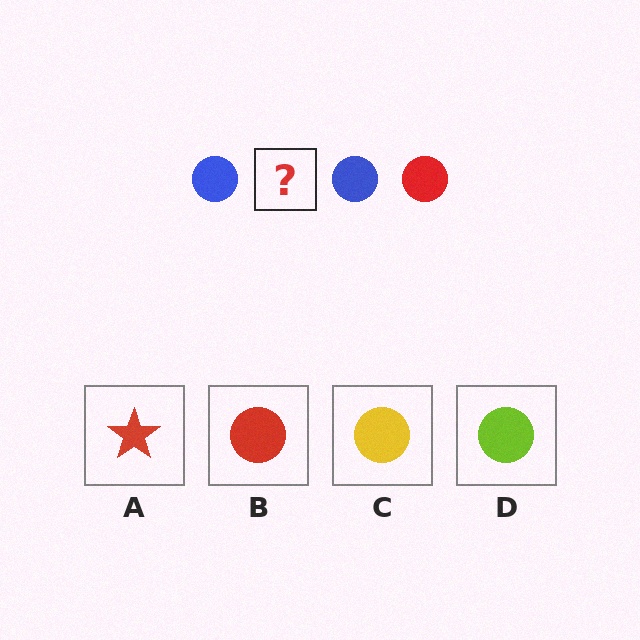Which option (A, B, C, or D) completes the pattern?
B.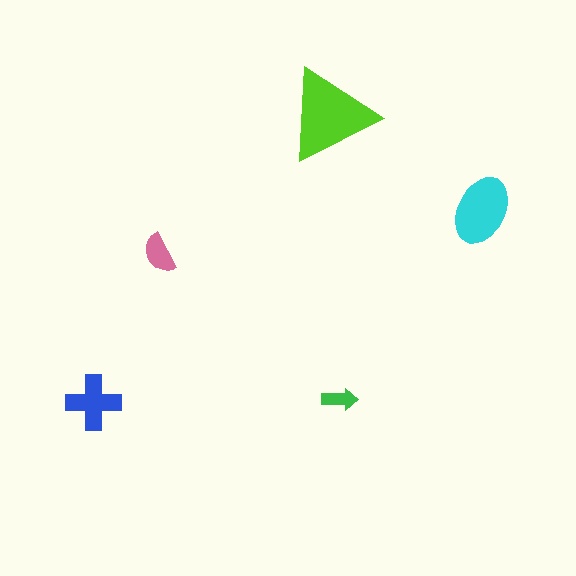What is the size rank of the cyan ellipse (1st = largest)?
2nd.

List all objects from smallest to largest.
The green arrow, the pink semicircle, the blue cross, the cyan ellipse, the lime triangle.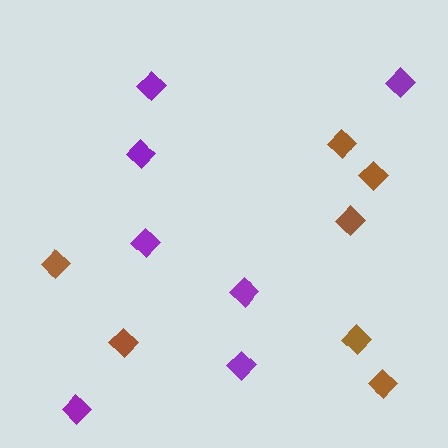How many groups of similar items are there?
There are 2 groups: one group of brown diamonds (7) and one group of purple diamonds (7).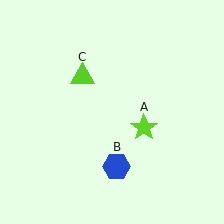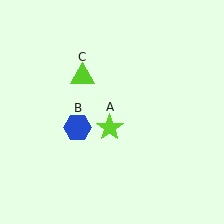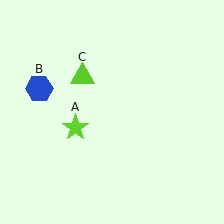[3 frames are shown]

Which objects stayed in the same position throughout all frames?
Lime triangle (object C) remained stationary.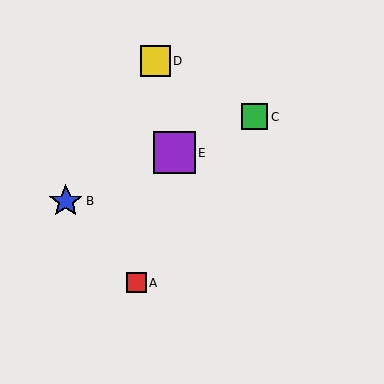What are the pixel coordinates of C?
Object C is at (255, 117).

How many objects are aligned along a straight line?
3 objects (B, C, E) are aligned along a straight line.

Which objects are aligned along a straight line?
Objects B, C, E are aligned along a straight line.